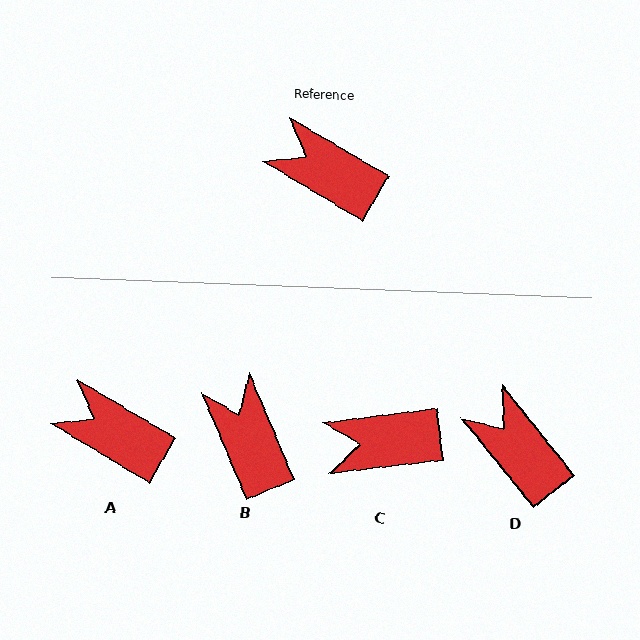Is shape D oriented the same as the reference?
No, it is off by about 20 degrees.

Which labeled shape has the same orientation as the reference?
A.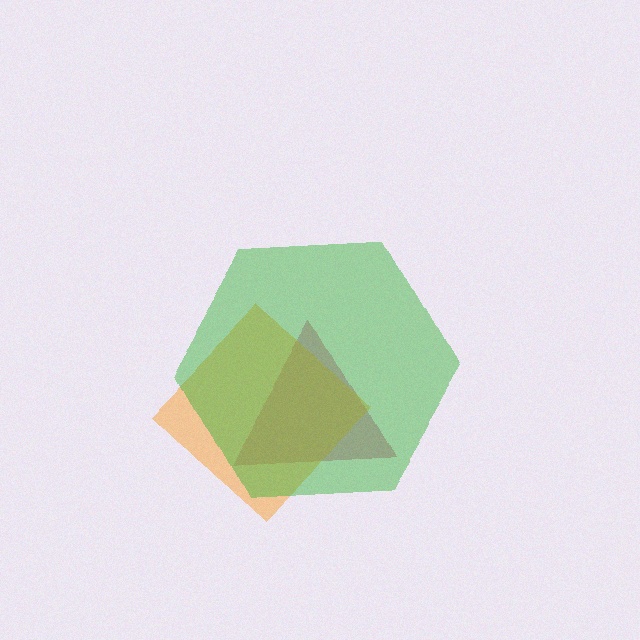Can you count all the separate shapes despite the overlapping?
Yes, there are 3 separate shapes.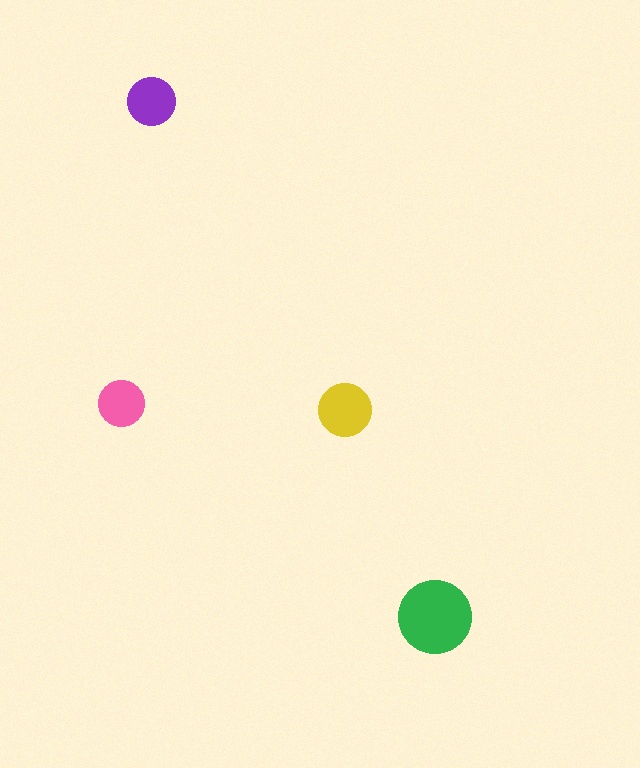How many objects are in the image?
There are 4 objects in the image.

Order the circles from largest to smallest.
the green one, the yellow one, the purple one, the pink one.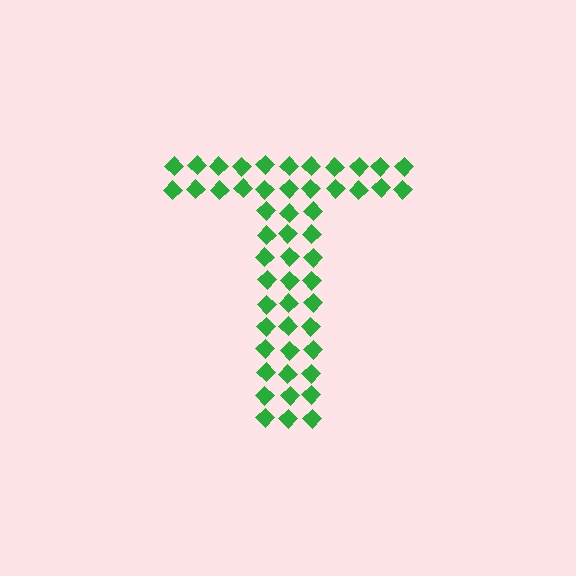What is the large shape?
The large shape is the letter T.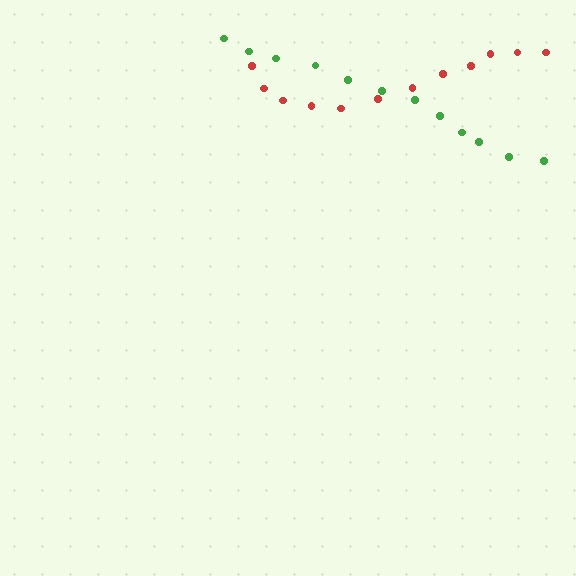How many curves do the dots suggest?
There are 2 distinct paths.